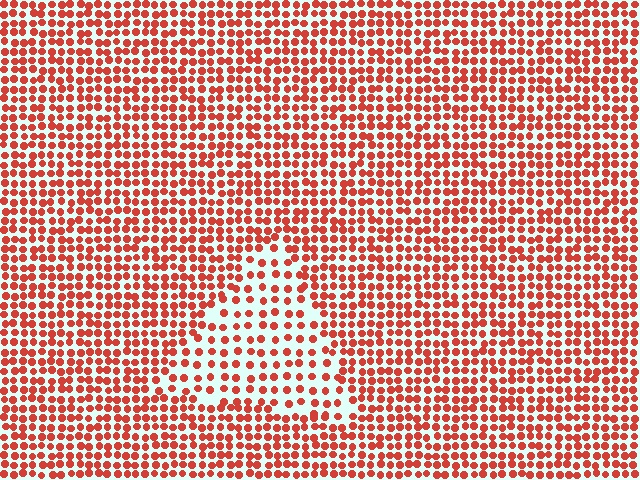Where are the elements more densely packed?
The elements are more densely packed outside the triangle boundary.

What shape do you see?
I see a triangle.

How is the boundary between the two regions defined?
The boundary is defined by a change in element density (approximately 1.9x ratio). All elements are the same color, size, and shape.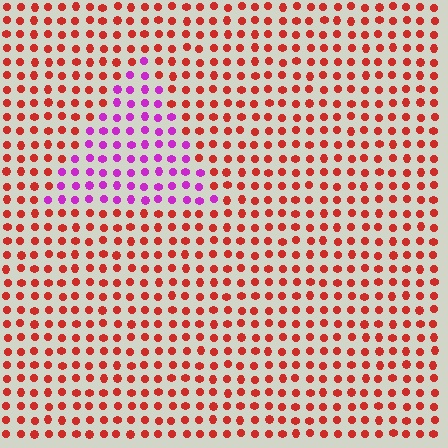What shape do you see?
I see a triangle.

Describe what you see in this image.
The image is filled with small red elements in a uniform arrangement. A triangle-shaped region is visible where the elements are tinted to a slightly different hue, forming a subtle color boundary.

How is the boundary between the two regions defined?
The boundary is defined purely by a slight shift in hue (about 63 degrees). Spacing, size, and orientation are identical on both sides.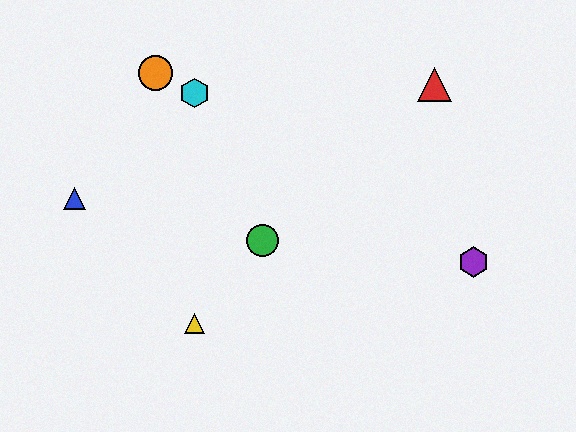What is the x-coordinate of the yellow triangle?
The yellow triangle is at x≈195.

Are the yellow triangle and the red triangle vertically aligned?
No, the yellow triangle is at x≈195 and the red triangle is at x≈434.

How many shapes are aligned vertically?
2 shapes (the yellow triangle, the cyan hexagon) are aligned vertically.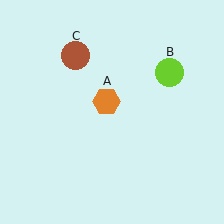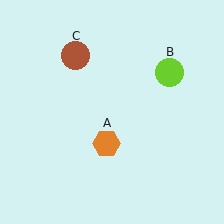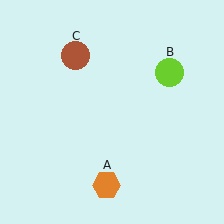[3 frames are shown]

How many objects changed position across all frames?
1 object changed position: orange hexagon (object A).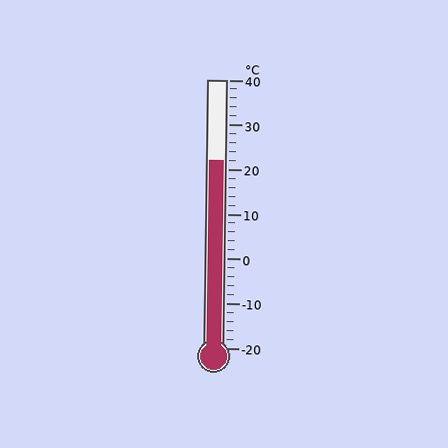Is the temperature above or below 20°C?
The temperature is above 20°C.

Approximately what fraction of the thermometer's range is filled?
The thermometer is filled to approximately 70% of its range.